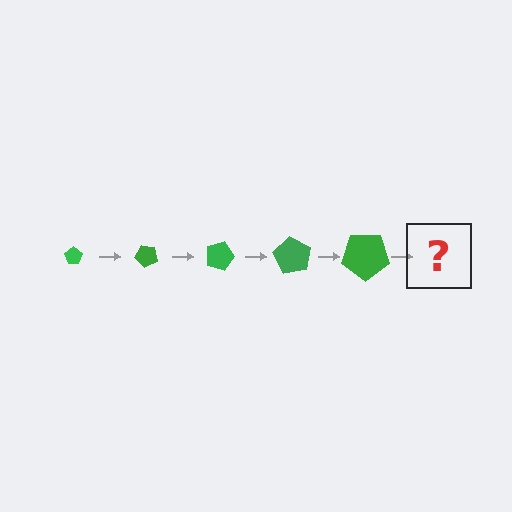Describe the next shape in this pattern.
It should be a pentagon, larger than the previous one and rotated 225 degrees from the start.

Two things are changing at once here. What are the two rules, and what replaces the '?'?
The two rules are that the pentagon grows larger each step and it rotates 45 degrees each step. The '?' should be a pentagon, larger than the previous one and rotated 225 degrees from the start.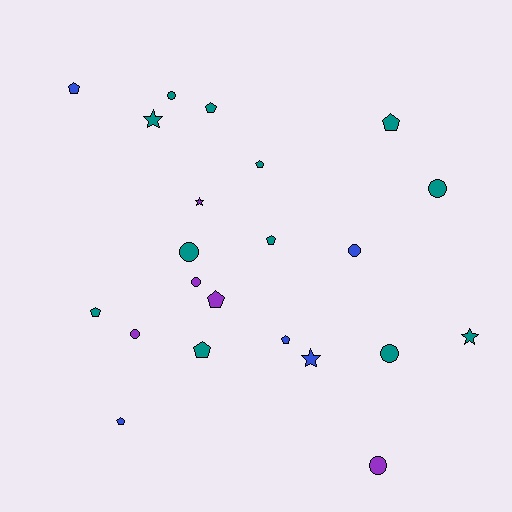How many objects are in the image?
There are 22 objects.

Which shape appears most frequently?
Pentagon, with 10 objects.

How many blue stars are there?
There is 1 blue star.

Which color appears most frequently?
Teal, with 12 objects.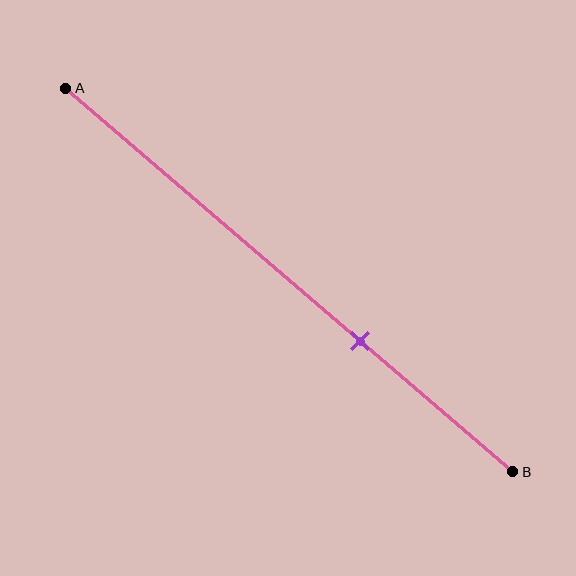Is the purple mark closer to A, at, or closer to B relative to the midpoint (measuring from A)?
The purple mark is closer to point B than the midpoint of segment AB.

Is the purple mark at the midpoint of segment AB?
No, the mark is at about 65% from A, not at the 50% midpoint.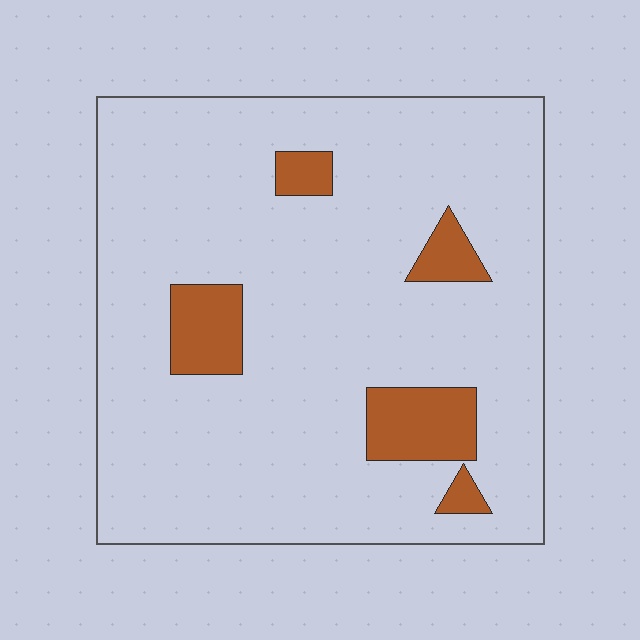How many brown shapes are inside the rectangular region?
5.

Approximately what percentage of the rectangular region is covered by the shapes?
Approximately 10%.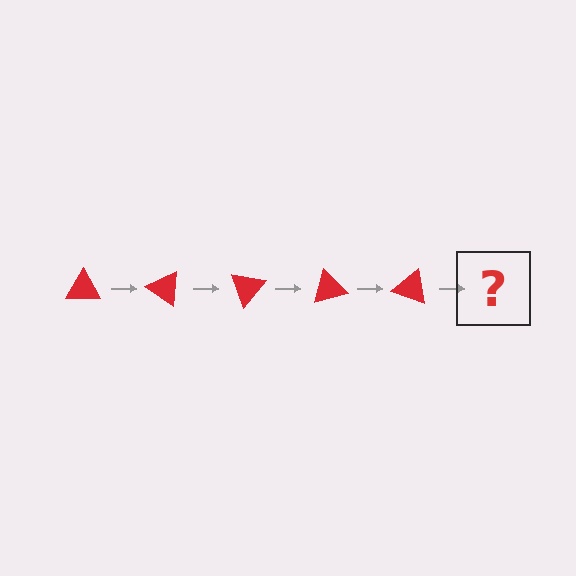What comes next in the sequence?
The next element should be a red triangle rotated 175 degrees.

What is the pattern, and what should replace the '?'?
The pattern is that the triangle rotates 35 degrees each step. The '?' should be a red triangle rotated 175 degrees.